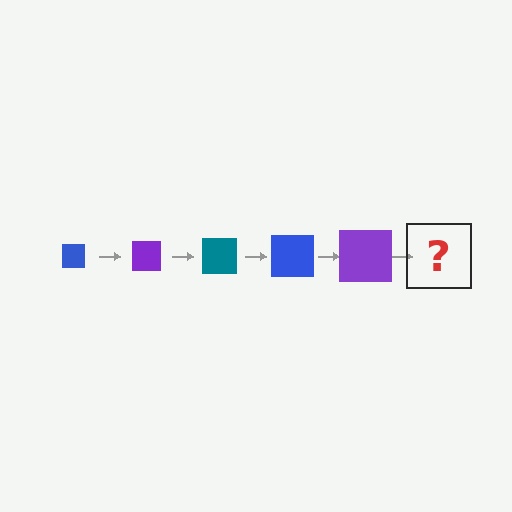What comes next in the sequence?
The next element should be a teal square, larger than the previous one.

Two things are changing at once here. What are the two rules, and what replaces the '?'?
The two rules are that the square grows larger each step and the color cycles through blue, purple, and teal. The '?' should be a teal square, larger than the previous one.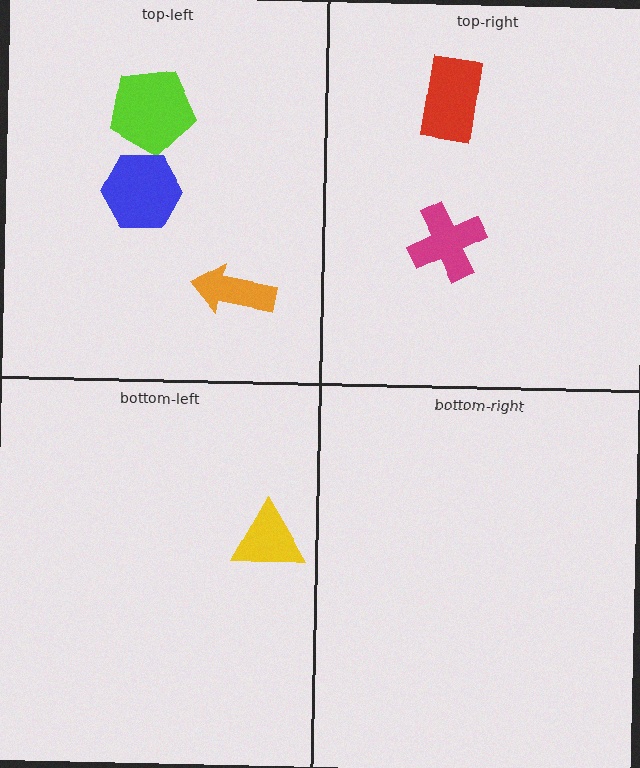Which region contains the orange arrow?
The top-left region.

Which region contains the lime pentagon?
The top-left region.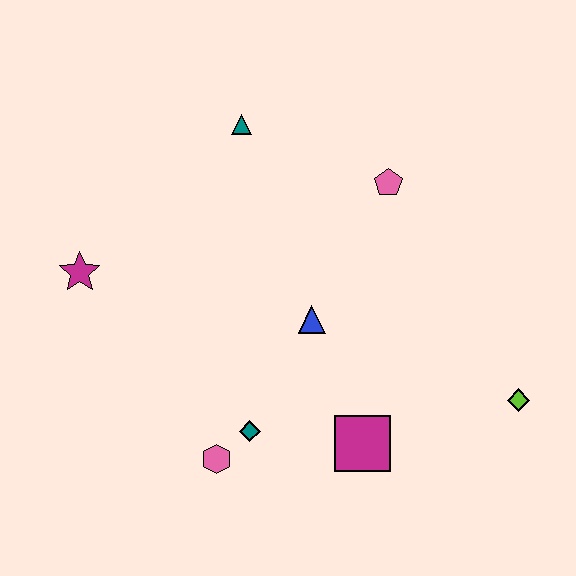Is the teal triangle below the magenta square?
No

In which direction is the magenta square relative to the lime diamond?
The magenta square is to the left of the lime diamond.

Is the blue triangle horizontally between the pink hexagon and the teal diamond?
No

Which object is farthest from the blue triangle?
The magenta star is farthest from the blue triangle.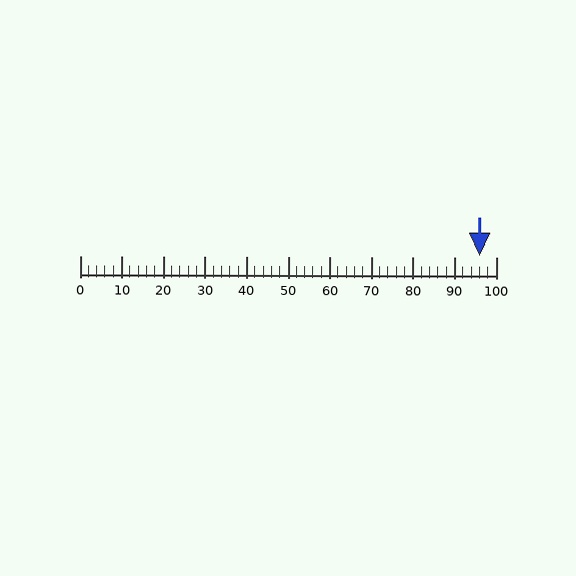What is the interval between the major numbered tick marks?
The major tick marks are spaced 10 units apart.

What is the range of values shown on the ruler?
The ruler shows values from 0 to 100.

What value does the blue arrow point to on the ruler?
The blue arrow points to approximately 96.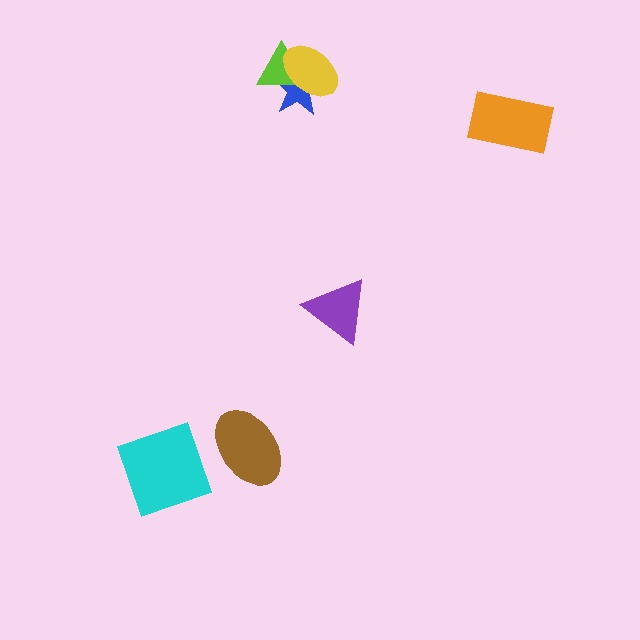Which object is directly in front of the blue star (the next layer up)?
The lime triangle is directly in front of the blue star.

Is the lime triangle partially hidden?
Yes, it is partially covered by another shape.